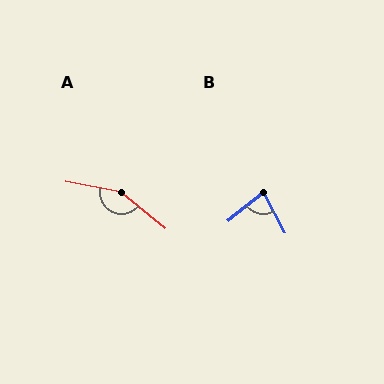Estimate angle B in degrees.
Approximately 80 degrees.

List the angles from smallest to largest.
B (80°), A (152°).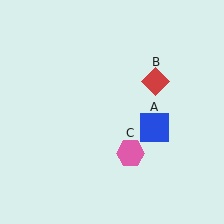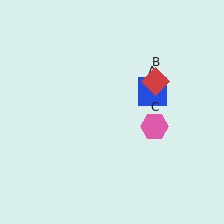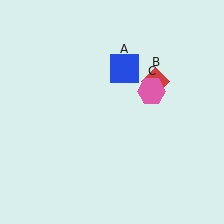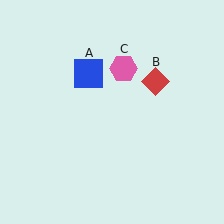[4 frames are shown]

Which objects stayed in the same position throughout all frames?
Red diamond (object B) remained stationary.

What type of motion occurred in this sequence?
The blue square (object A), pink hexagon (object C) rotated counterclockwise around the center of the scene.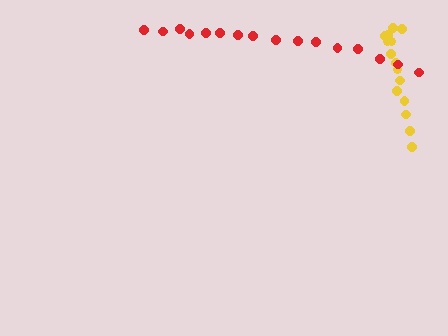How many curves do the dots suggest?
There are 2 distinct paths.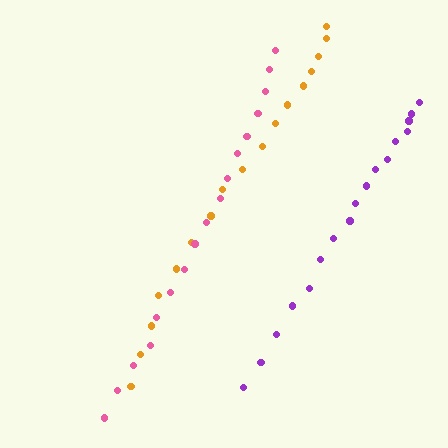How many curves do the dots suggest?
There are 3 distinct paths.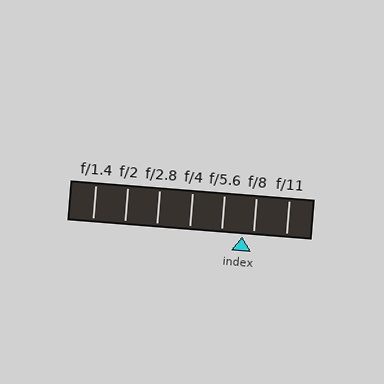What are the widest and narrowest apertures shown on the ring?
The widest aperture shown is f/1.4 and the narrowest is f/11.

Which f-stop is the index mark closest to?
The index mark is closest to f/8.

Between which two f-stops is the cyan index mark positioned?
The index mark is between f/5.6 and f/8.